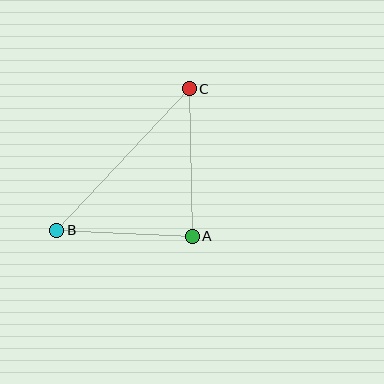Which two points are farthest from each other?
Points B and C are farthest from each other.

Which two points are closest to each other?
Points A and B are closest to each other.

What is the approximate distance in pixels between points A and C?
The distance between A and C is approximately 147 pixels.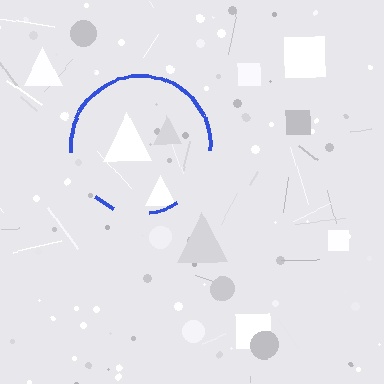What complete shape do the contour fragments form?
The contour fragments form a circle.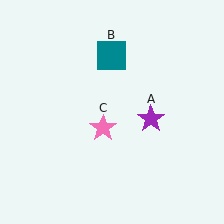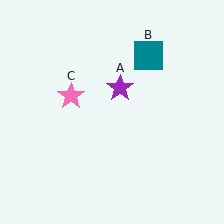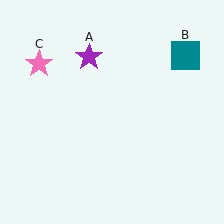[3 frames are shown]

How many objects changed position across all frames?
3 objects changed position: purple star (object A), teal square (object B), pink star (object C).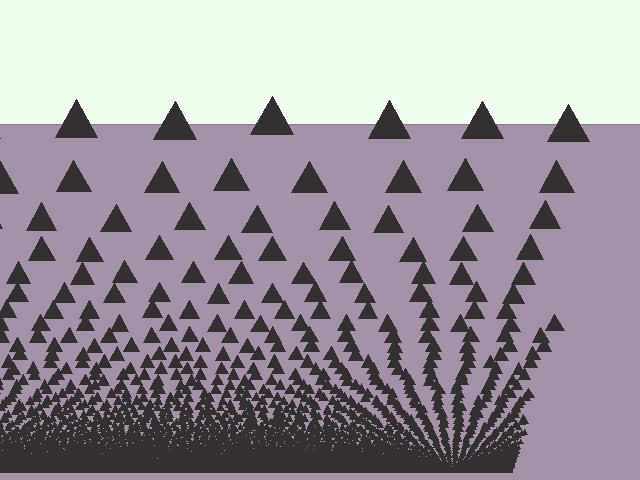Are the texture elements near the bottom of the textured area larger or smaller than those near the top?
Smaller. The gradient is inverted — elements near the bottom are smaller and denser.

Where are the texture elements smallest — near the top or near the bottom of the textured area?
Near the bottom.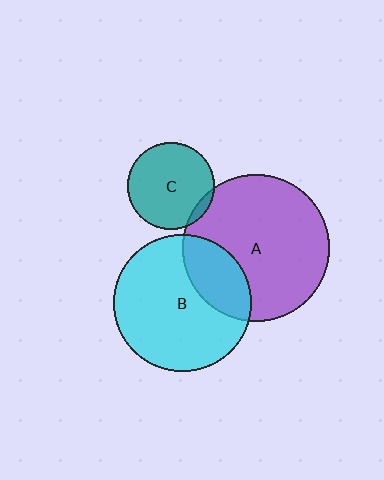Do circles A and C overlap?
Yes.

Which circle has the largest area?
Circle A (purple).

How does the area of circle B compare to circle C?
Approximately 2.5 times.